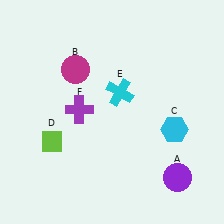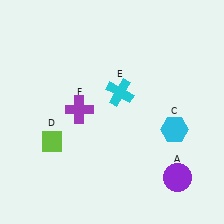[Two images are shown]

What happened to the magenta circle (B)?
The magenta circle (B) was removed in Image 2. It was in the top-left area of Image 1.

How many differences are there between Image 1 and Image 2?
There is 1 difference between the two images.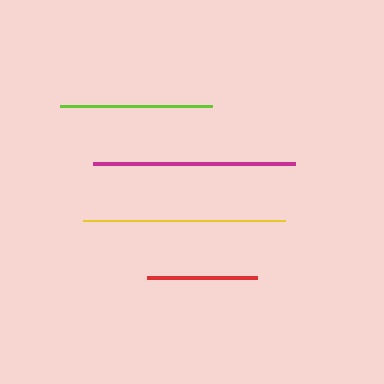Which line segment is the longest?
The yellow line is the longest at approximately 202 pixels.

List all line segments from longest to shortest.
From longest to shortest: yellow, magenta, lime, red.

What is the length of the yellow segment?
The yellow segment is approximately 202 pixels long.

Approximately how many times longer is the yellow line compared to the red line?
The yellow line is approximately 1.8 times the length of the red line.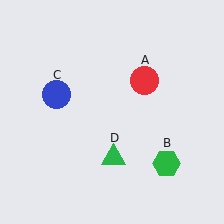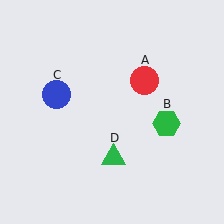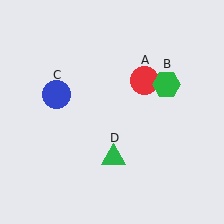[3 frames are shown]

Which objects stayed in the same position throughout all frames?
Red circle (object A) and blue circle (object C) and green triangle (object D) remained stationary.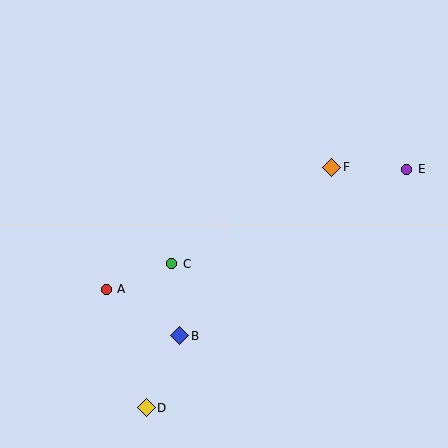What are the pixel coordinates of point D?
Point D is at (146, 408).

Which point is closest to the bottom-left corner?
Point D is closest to the bottom-left corner.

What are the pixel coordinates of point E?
Point E is at (407, 169).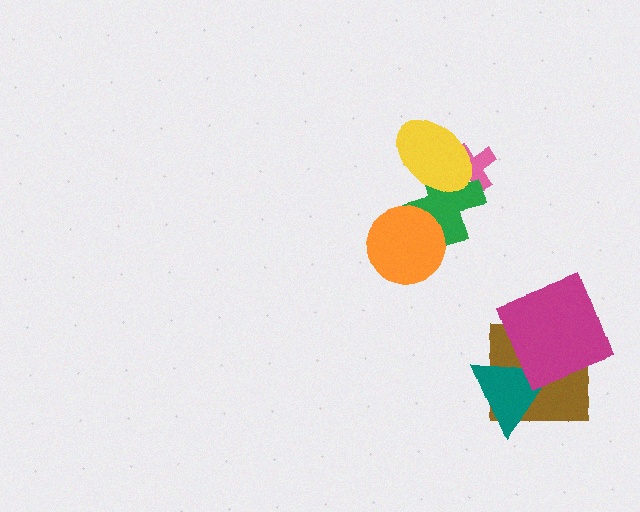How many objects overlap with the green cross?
3 objects overlap with the green cross.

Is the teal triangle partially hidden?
Yes, it is partially covered by another shape.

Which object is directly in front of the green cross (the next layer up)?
The yellow ellipse is directly in front of the green cross.